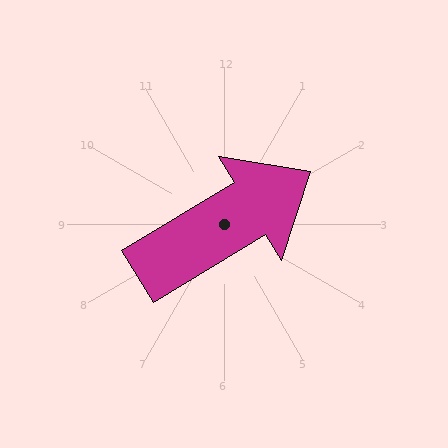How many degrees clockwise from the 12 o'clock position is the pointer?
Approximately 59 degrees.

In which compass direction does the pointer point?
Northeast.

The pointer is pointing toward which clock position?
Roughly 2 o'clock.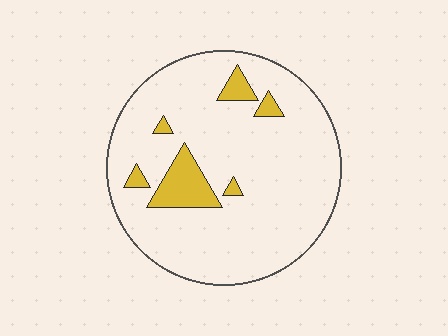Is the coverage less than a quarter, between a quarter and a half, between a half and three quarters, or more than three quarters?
Less than a quarter.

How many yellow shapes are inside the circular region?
6.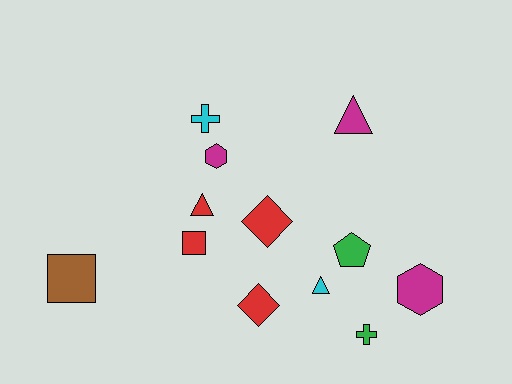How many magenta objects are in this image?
There are 3 magenta objects.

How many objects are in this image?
There are 12 objects.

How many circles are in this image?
There are no circles.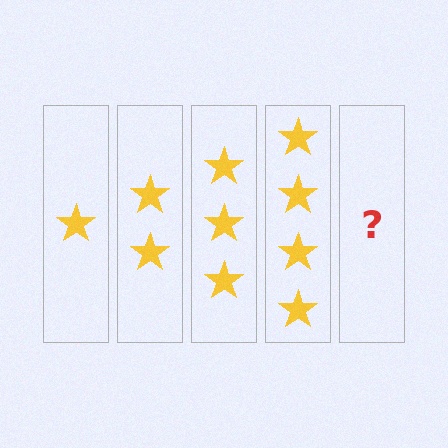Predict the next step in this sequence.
The next step is 5 stars.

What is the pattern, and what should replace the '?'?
The pattern is that each step adds one more star. The '?' should be 5 stars.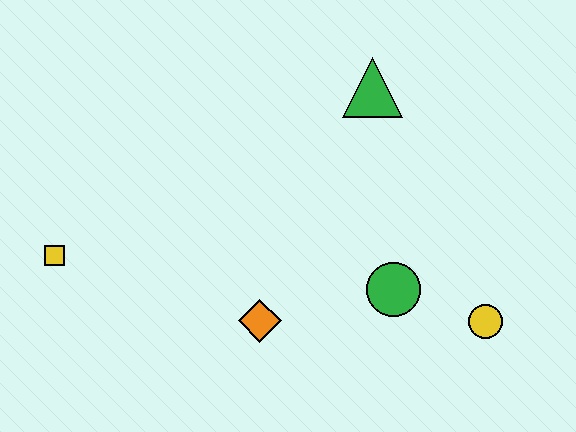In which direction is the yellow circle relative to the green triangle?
The yellow circle is below the green triangle.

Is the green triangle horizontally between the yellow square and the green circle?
Yes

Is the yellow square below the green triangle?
Yes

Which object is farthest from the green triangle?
The yellow square is farthest from the green triangle.